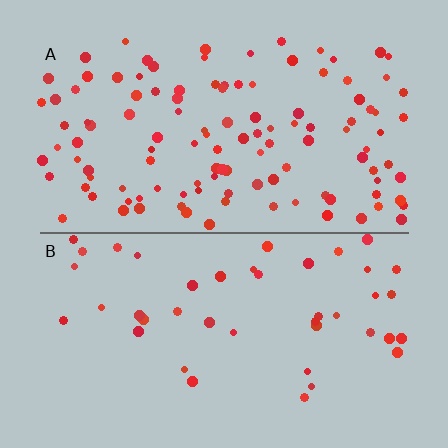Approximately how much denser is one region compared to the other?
Approximately 2.7× — region A over region B.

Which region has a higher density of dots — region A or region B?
A (the top).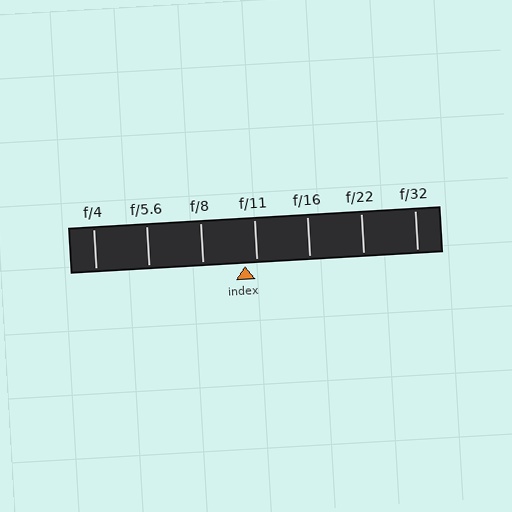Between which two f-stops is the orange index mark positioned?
The index mark is between f/8 and f/11.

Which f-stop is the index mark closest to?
The index mark is closest to f/11.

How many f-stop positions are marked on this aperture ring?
There are 7 f-stop positions marked.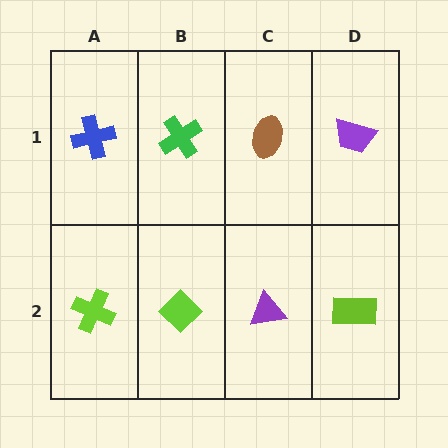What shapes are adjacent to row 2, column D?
A purple trapezoid (row 1, column D), a purple triangle (row 2, column C).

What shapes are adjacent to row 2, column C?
A brown ellipse (row 1, column C), a lime diamond (row 2, column B), a lime rectangle (row 2, column D).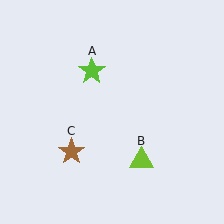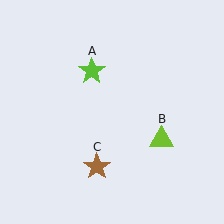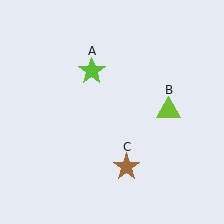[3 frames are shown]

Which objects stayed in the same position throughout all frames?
Lime star (object A) remained stationary.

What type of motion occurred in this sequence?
The lime triangle (object B), brown star (object C) rotated counterclockwise around the center of the scene.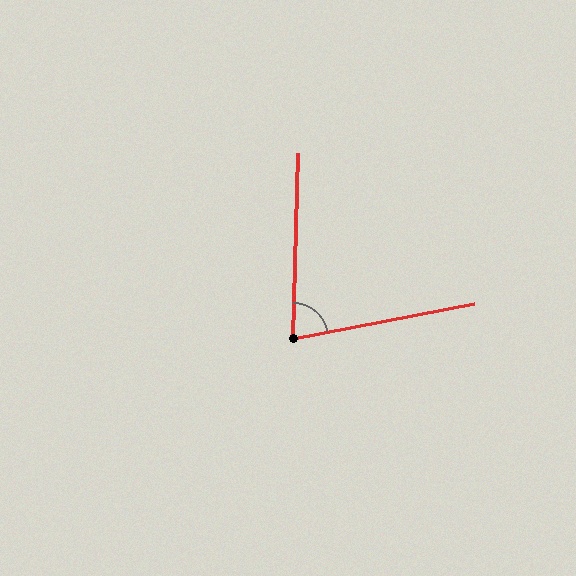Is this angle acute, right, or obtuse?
It is acute.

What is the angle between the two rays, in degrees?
Approximately 77 degrees.